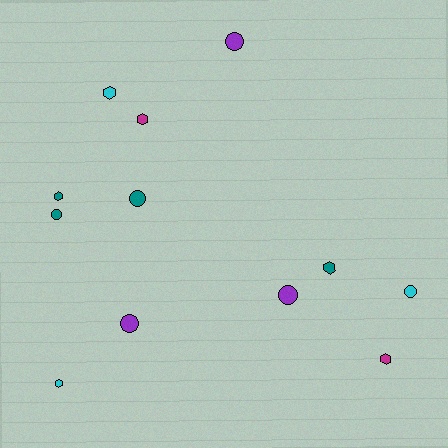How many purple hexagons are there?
There are no purple hexagons.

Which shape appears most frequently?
Hexagon, with 6 objects.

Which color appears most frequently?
Teal, with 4 objects.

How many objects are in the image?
There are 12 objects.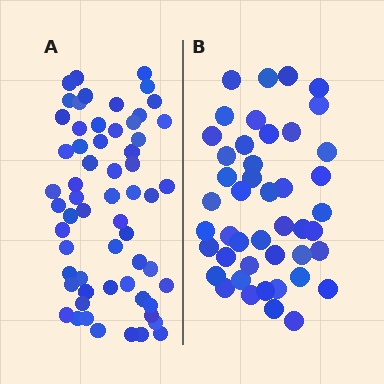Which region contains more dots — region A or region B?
Region A (the left region) has more dots.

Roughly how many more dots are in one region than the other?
Region A has approximately 15 more dots than region B.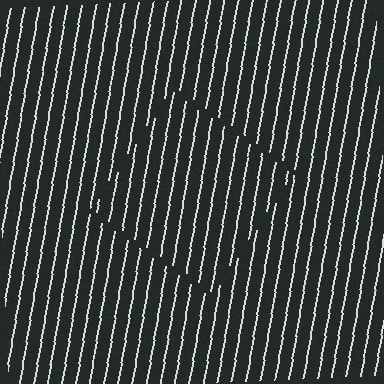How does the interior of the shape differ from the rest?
The interior of the shape contains the same grating, shifted by half a period — the contour is defined by the phase discontinuity where line-ends from the inner and outer gratings abut.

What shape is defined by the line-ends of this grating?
An illusory square. The interior of the shape contains the same grating, shifted by half a period — the contour is defined by the phase discontinuity where line-ends from the inner and outer gratings abut.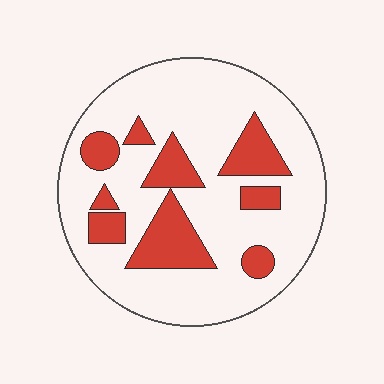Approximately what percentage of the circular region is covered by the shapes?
Approximately 25%.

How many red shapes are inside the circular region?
9.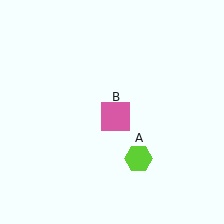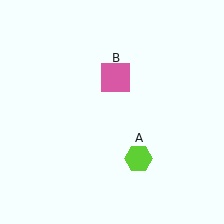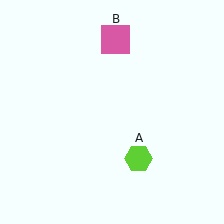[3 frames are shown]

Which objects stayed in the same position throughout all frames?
Lime hexagon (object A) remained stationary.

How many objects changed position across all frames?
1 object changed position: pink square (object B).